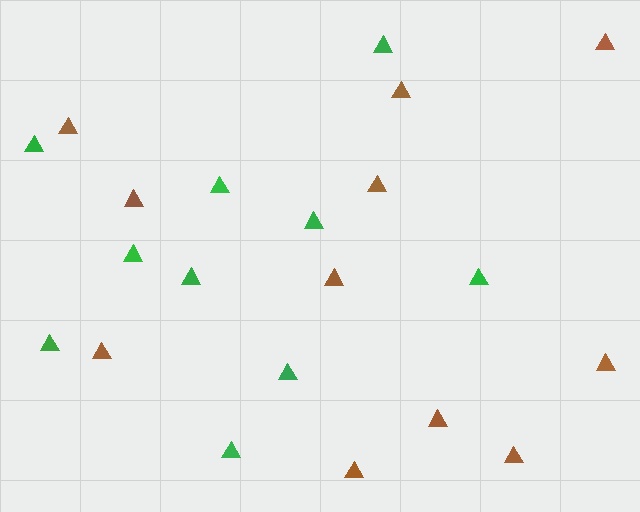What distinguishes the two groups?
There are 2 groups: one group of brown triangles (11) and one group of green triangles (10).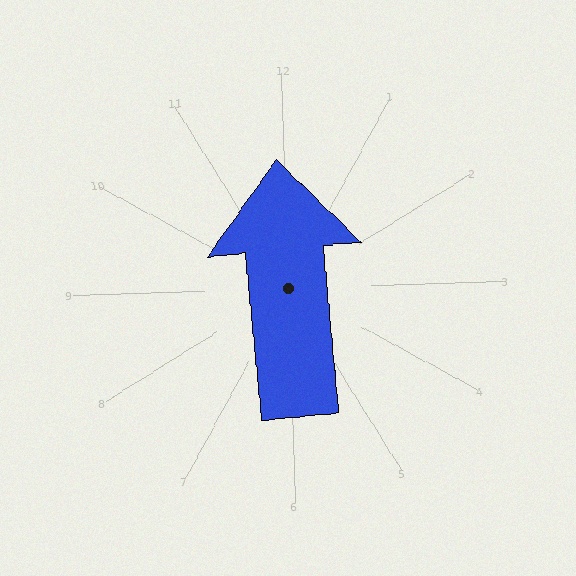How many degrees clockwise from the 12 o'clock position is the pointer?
Approximately 356 degrees.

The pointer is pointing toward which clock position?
Roughly 12 o'clock.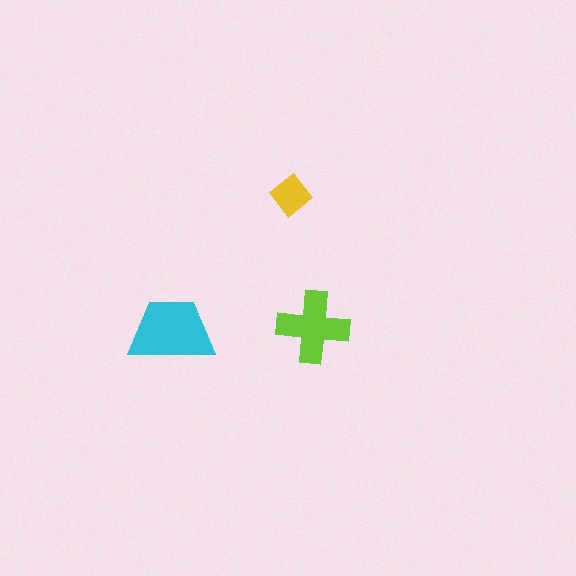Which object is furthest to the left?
The cyan trapezoid is leftmost.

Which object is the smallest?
The yellow diamond.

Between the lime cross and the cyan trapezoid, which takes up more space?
The cyan trapezoid.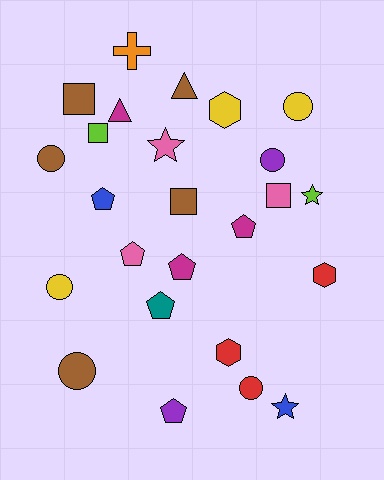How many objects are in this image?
There are 25 objects.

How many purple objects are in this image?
There are 2 purple objects.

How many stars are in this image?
There are 3 stars.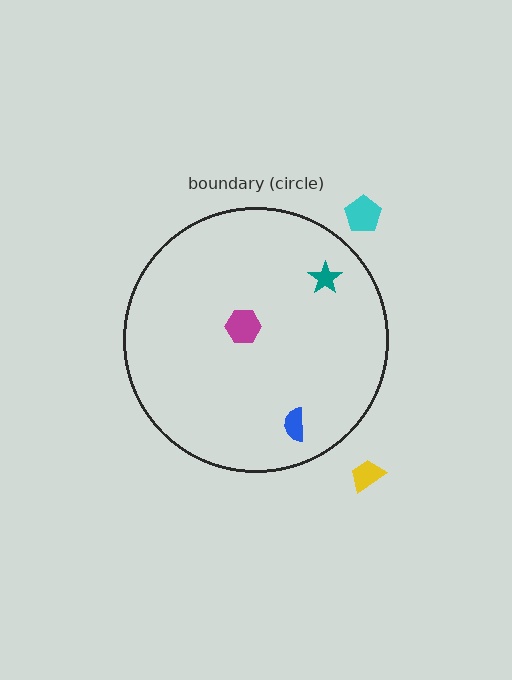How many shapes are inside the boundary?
3 inside, 2 outside.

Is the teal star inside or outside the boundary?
Inside.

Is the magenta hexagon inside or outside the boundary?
Inside.